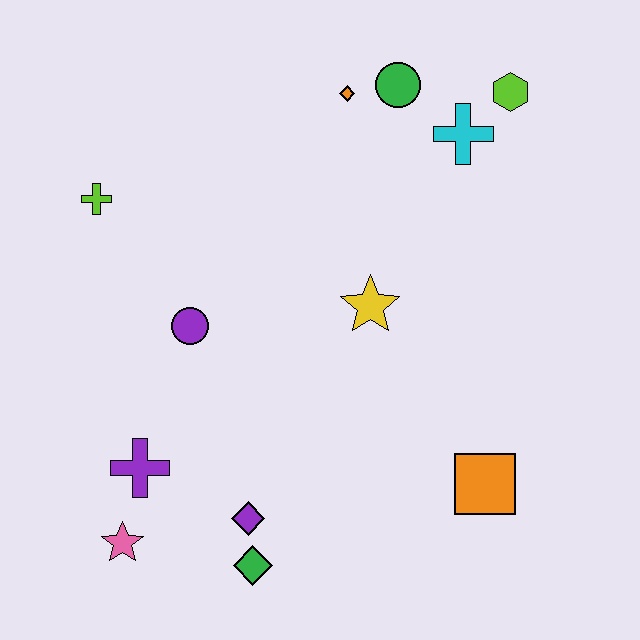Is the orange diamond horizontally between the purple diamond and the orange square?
Yes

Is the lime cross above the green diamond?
Yes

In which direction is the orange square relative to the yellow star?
The orange square is below the yellow star.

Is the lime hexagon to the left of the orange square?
No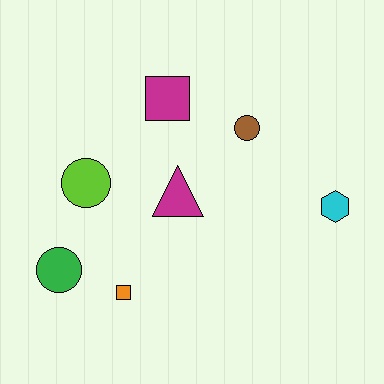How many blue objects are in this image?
There are no blue objects.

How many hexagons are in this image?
There is 1 hexagon.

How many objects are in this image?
There are 7 objects.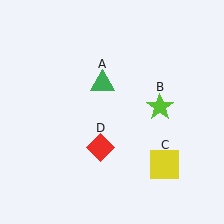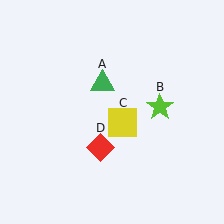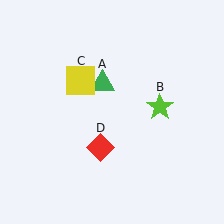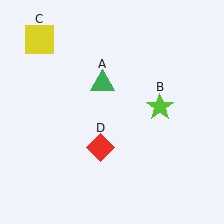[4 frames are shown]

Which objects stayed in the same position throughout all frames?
Green triangle (object A) and lime star (object B) and red diamond (object D) remained stationary.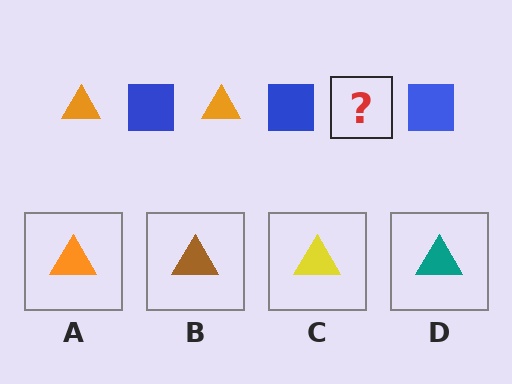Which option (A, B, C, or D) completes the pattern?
A.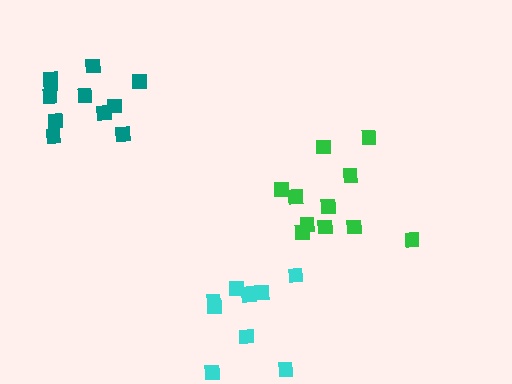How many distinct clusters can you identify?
There are 3 distinct clusters.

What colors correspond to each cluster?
The clusters are colored: cyan, green, teal.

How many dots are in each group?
Group 1: 10 dots, Group 2: 11 dots, Group 3: 11 dots (32 total).